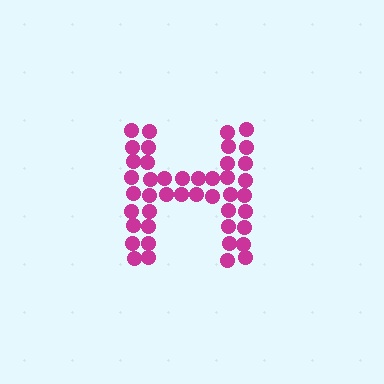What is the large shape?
The large shape is the letter H.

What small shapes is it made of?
It is made of small circles.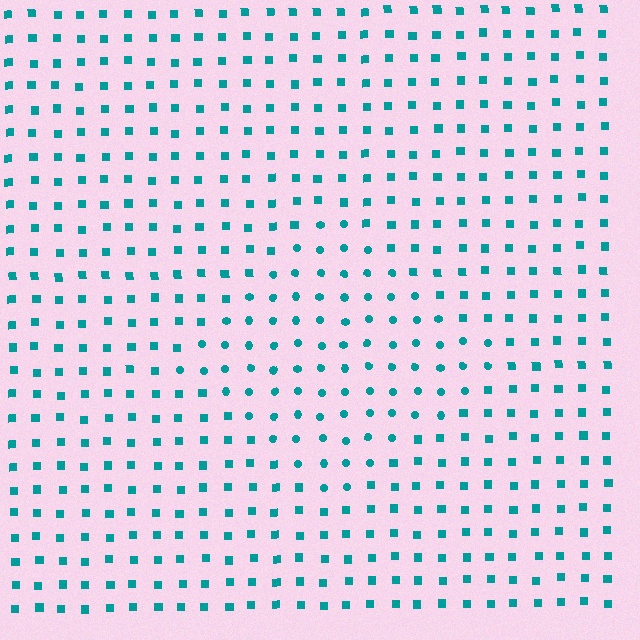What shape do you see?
I see a diamond.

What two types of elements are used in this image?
The image uses circles inside the diamond region and squares outside it.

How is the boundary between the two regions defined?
The boundary is defined by a change in element shape: circles inside vs. squares outside. All elements share the same color and spacing.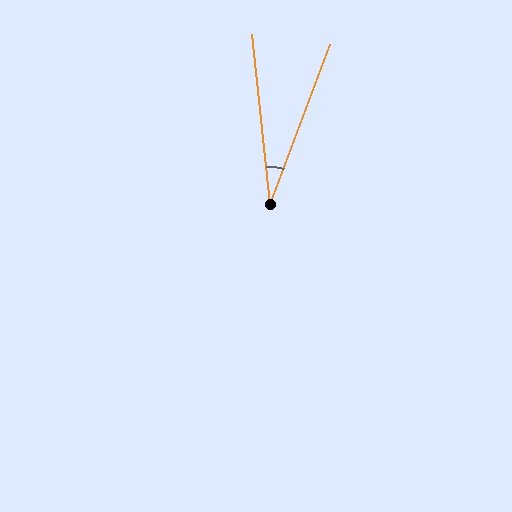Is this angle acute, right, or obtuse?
It is acute.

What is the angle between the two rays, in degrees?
Approximately 26 degrees.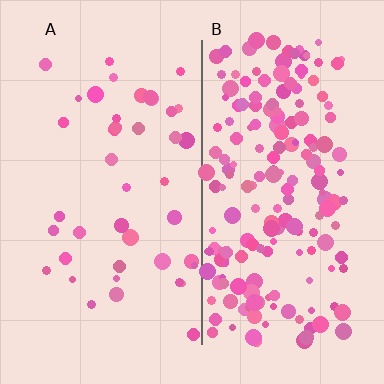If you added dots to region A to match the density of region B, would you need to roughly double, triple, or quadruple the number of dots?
Approximately quadruple.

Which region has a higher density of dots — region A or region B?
B (the right).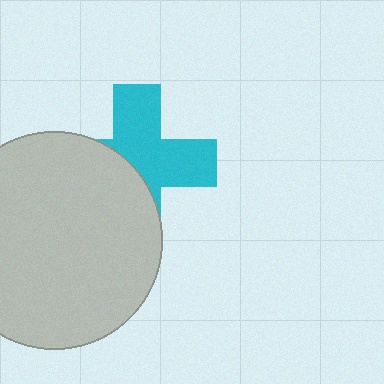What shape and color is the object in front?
The object in front is a light gray circle.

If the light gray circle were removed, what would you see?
You would see the complete cyan cross.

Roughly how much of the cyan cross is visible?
About half of it is visible (roughly 55%).